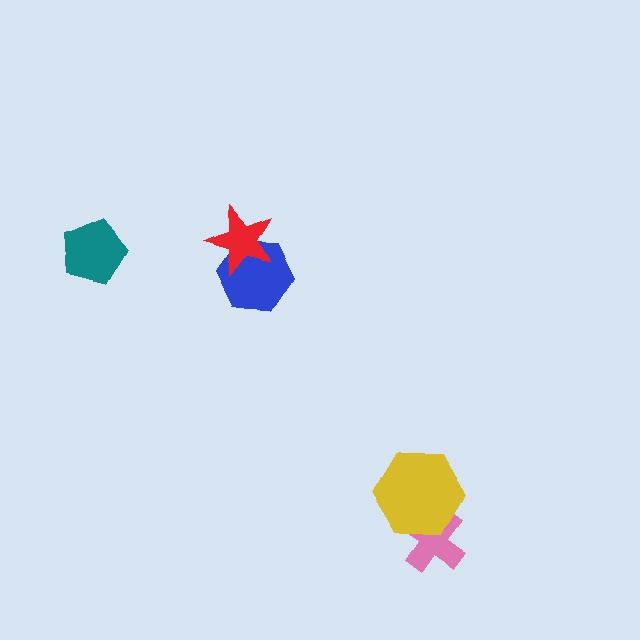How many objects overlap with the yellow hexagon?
1 object overlaps with the yellow hexagon.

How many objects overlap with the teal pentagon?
0 objects overlap with the teal pentagon.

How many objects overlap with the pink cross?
1 object overlaps with the pink cross.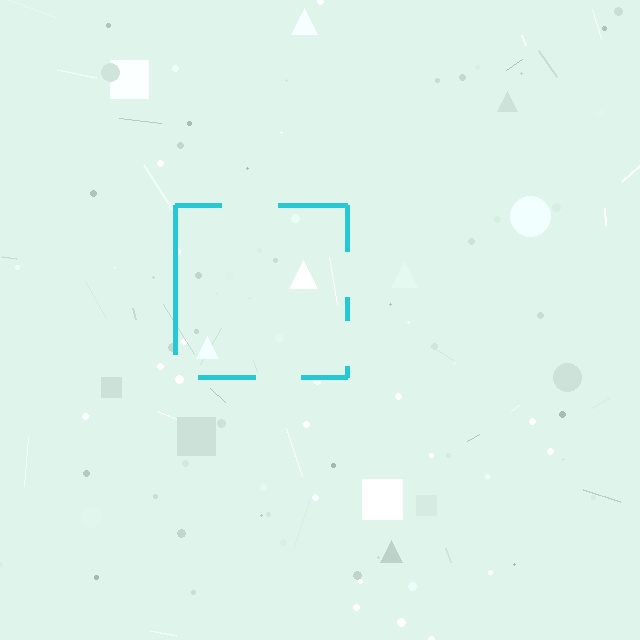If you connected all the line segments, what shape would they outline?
They would outline a square.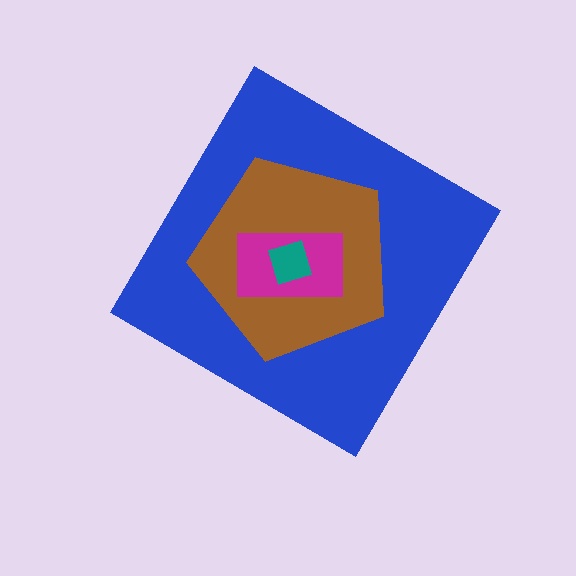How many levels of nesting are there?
4.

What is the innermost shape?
The teal square.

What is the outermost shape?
The blue diamond.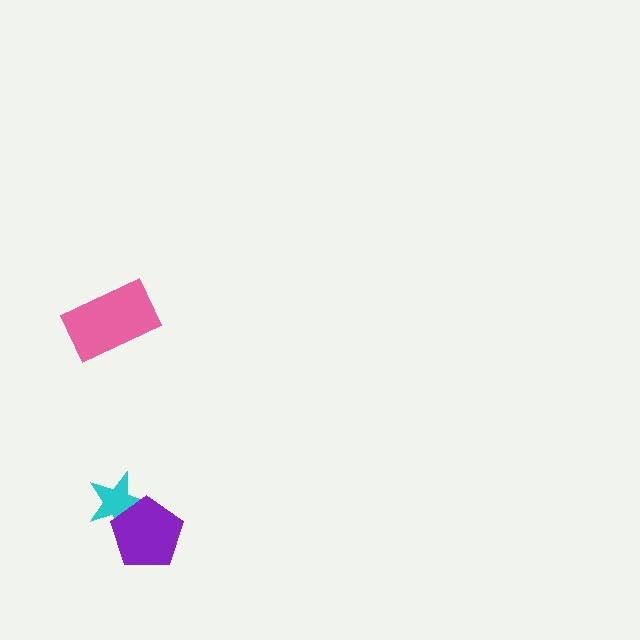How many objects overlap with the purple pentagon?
1 object overlaps with the purple pentagon.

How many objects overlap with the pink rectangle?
0 objects overlap with the pink rectangle.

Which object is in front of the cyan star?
The purple pentagon is in front of the cyan star.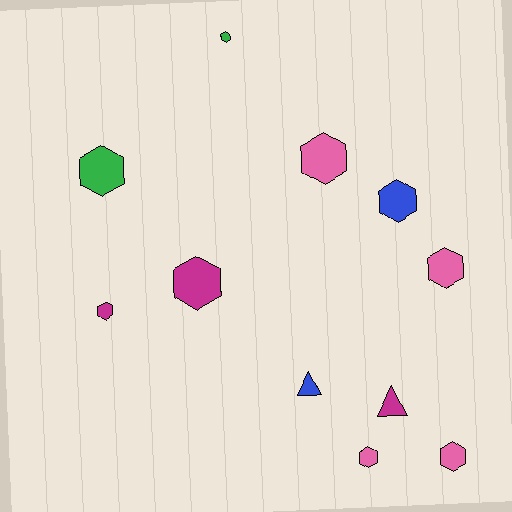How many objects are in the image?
There are 11 objects.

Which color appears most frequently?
Pink, with 4 objects.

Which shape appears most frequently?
Hexagon, with 9 objects.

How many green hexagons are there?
There are 2 green hexagons.